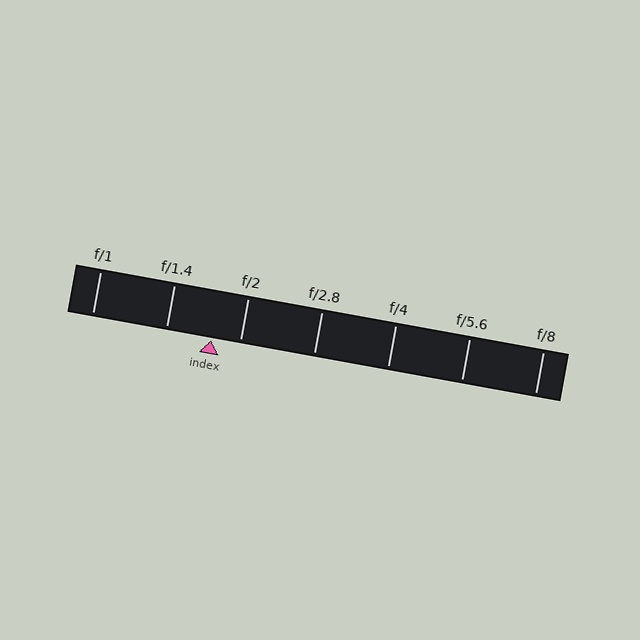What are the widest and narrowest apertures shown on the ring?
The widest aperture shown is f/1 and the narrowest is f/8.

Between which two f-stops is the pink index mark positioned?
The index mark is between f/1.4 and f/2.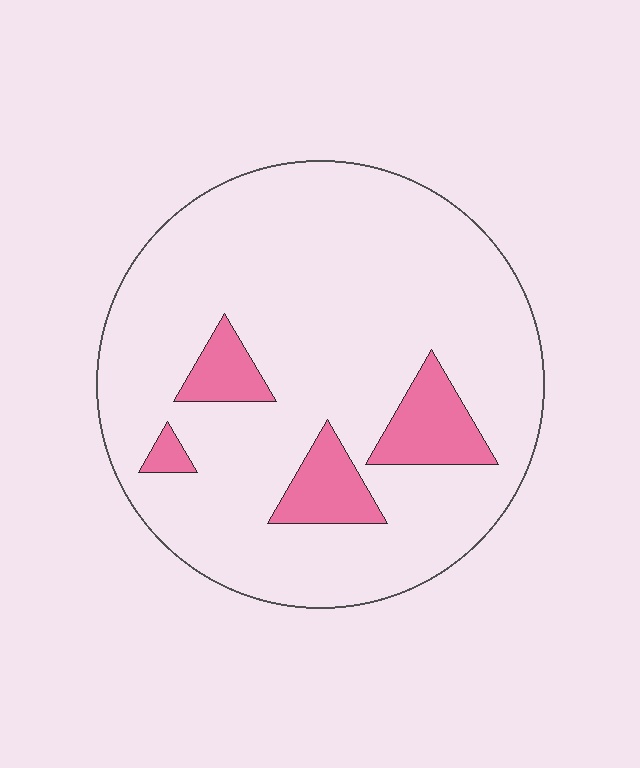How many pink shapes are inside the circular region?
4.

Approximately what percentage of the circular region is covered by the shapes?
Approximately 15%.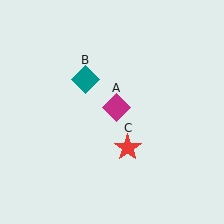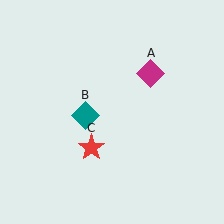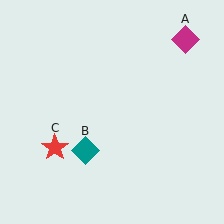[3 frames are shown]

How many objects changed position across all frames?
3 objects changed position: magenta diamond (object A), teal diamond (object B), red star (object C).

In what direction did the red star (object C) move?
The red star (object C) moved left.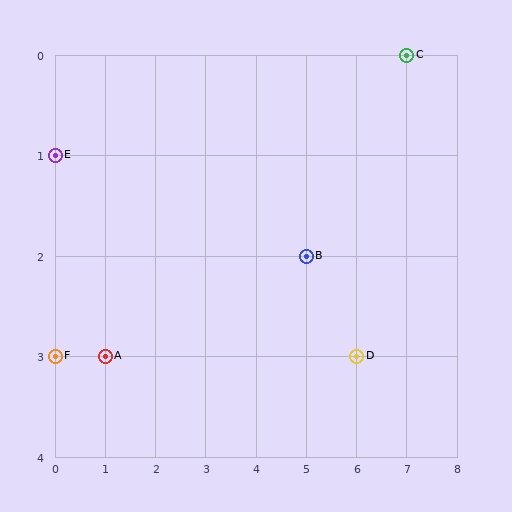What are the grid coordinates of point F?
Point F is at grid coordinates (0, 3).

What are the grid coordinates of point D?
Point D is at grid coordinates (6, 3).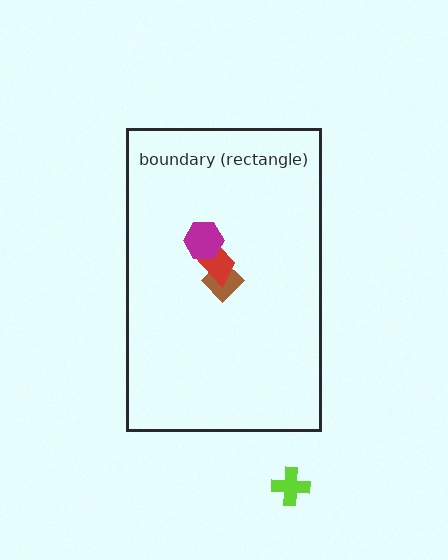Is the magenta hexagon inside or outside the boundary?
Inside.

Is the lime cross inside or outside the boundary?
Outside.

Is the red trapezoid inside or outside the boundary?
Inside.